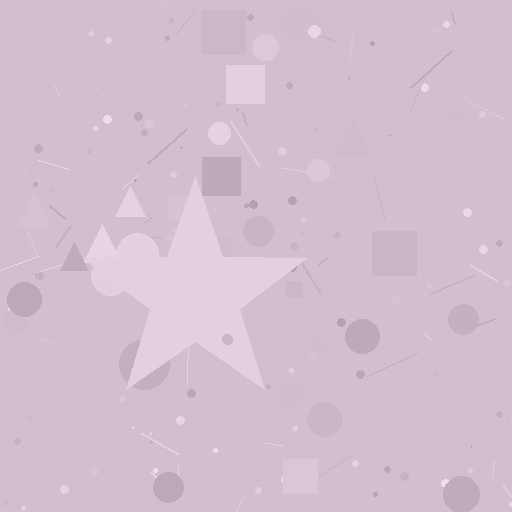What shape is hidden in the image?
A star is hidden in the image.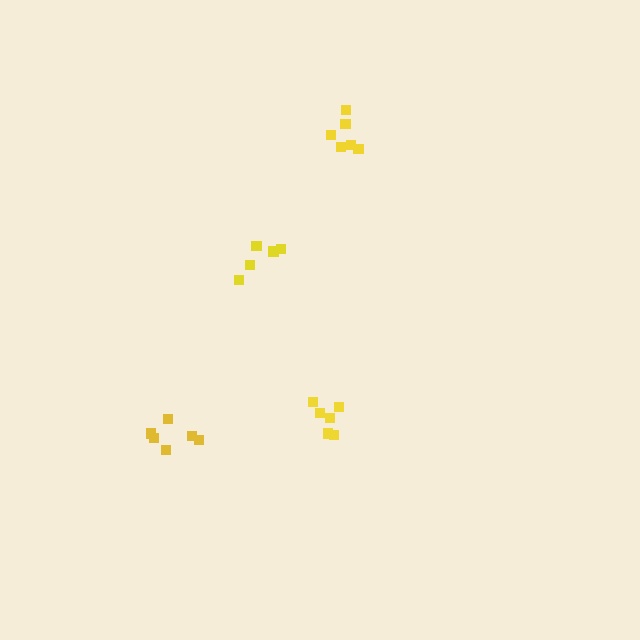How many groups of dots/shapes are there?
There are 4 groups.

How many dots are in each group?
Group 1: 6 dots, Group 2: 6 dots, Group 3: 6 dots, Group 4: 7 dots (25 total).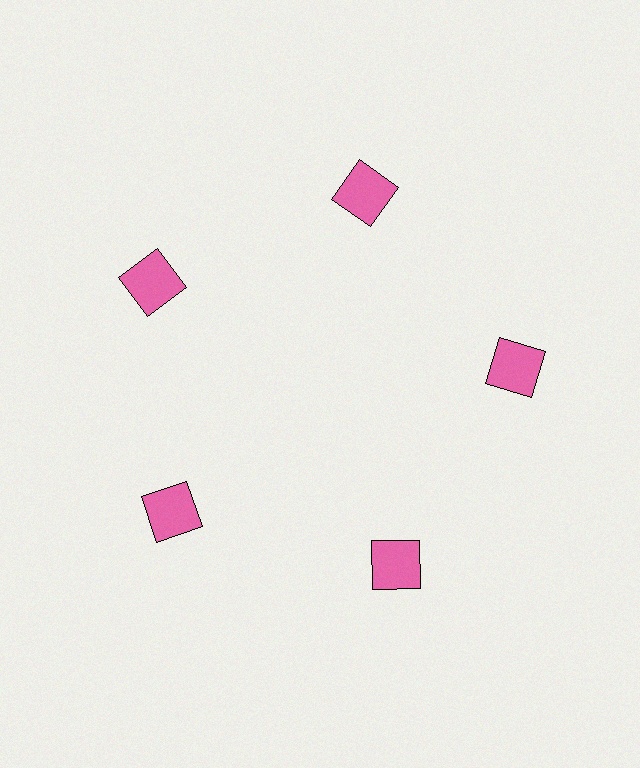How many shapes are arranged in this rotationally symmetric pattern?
There are 5 shapes, arranged in 5 groups of 1.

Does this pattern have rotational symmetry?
Yes, this pattern has 5-fold rotational symmetry. It looks the same after rotating 72 degrees around the center.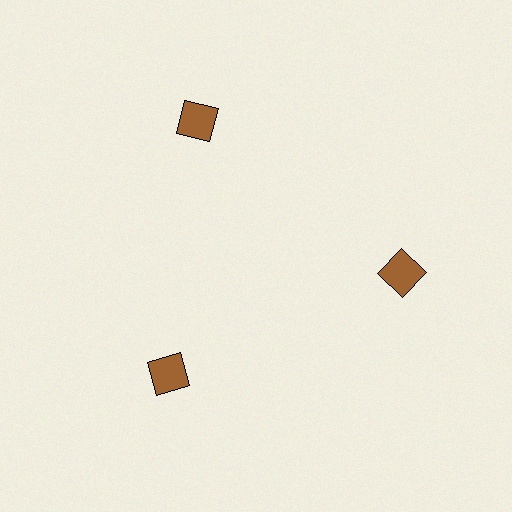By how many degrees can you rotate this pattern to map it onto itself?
The pattern maps onto itself every 120 degrees of rotation.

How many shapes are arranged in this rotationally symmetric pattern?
There are 3 shapes, arranged in 3 groups of 1.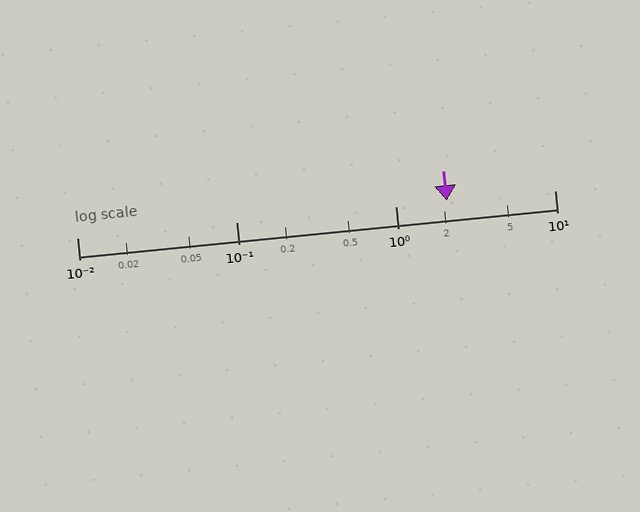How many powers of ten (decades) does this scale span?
The scale spans 3 decades, from 0.01 to 10.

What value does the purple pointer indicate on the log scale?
The pointer indicates approximately 2.1.